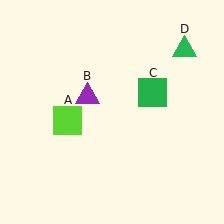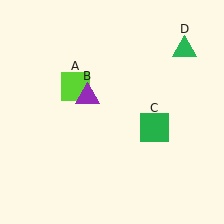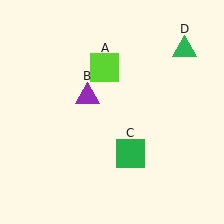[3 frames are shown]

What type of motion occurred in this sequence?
The lime square (object A), green square (object C) rotated clockwise around the center of the scene.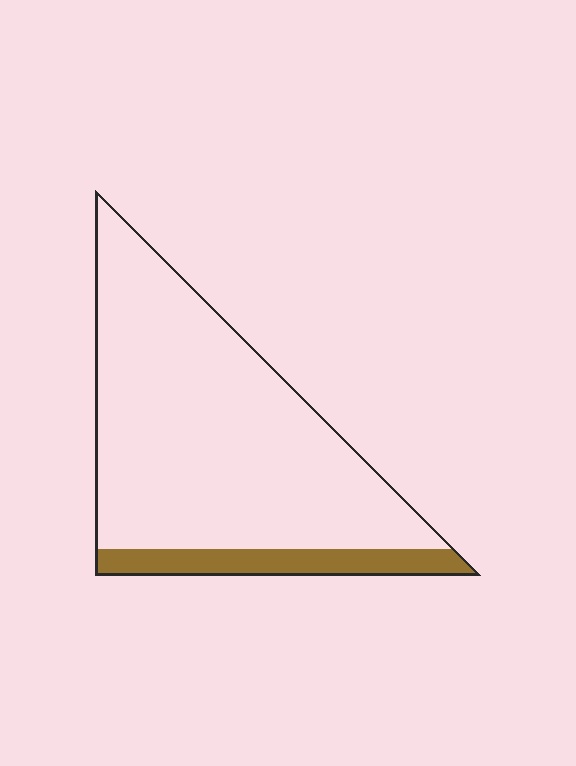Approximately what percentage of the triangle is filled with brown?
Approximately 15%.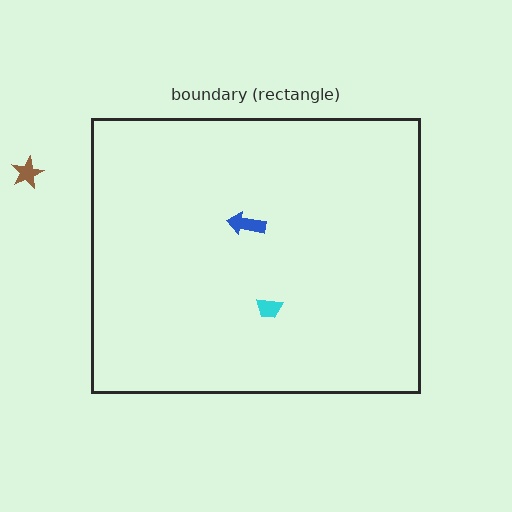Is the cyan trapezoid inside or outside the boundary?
Inside.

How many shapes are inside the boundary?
2 inside, 1 outside.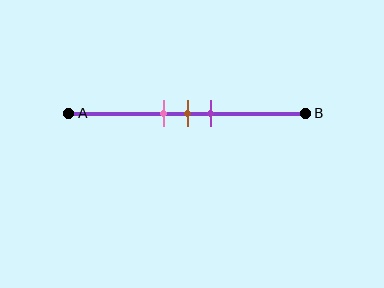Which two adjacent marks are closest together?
The pink and brown marks are the closest adjacent pair.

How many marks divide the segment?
There are 3 marks dividing the segment.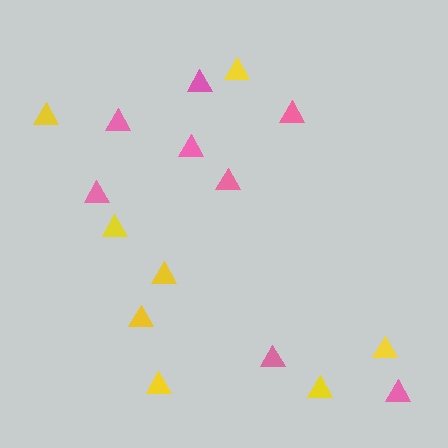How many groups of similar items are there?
There are 2 groups: one group of yellow triangles (8) and one group of pink triangles (8).